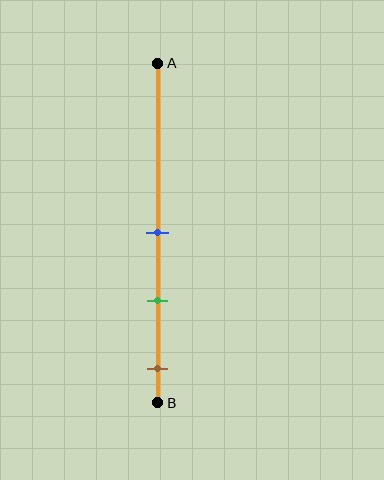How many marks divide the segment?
There are 3 marks dividing the segment.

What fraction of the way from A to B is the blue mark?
The blue mark is approximately 50% (0.5) of the way from A to B.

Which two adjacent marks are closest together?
The blue and green marks are the closest adjacent pair.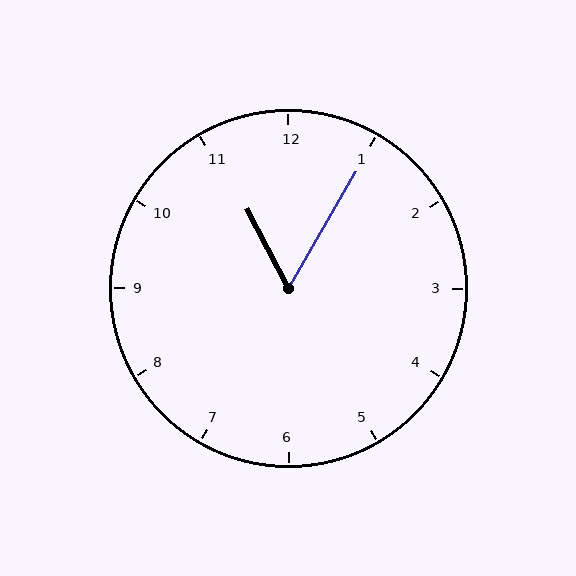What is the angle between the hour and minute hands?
Approximately 58 degrees.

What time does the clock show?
11:05.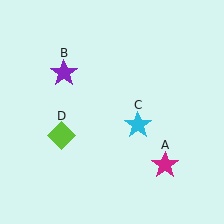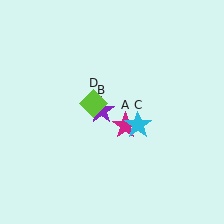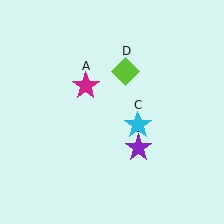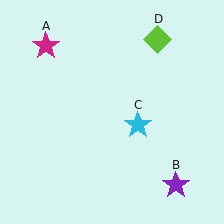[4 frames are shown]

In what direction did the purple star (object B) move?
The purple star (object B) moved down and to the right.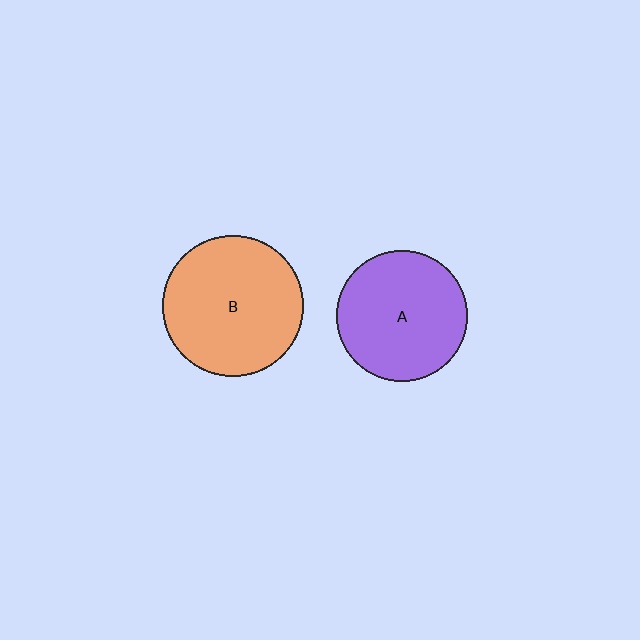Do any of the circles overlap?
No, none of the circles overlap.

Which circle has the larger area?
Circle B (orange).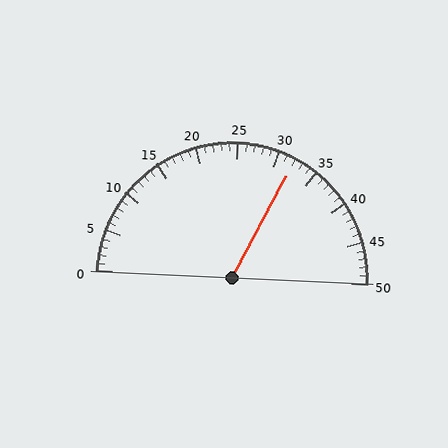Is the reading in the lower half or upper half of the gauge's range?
The reading is in the upper half of the range (0 to 50).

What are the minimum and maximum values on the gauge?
The gauge ranges from 0 to 50.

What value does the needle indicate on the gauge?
The needle indicates approximately 32.